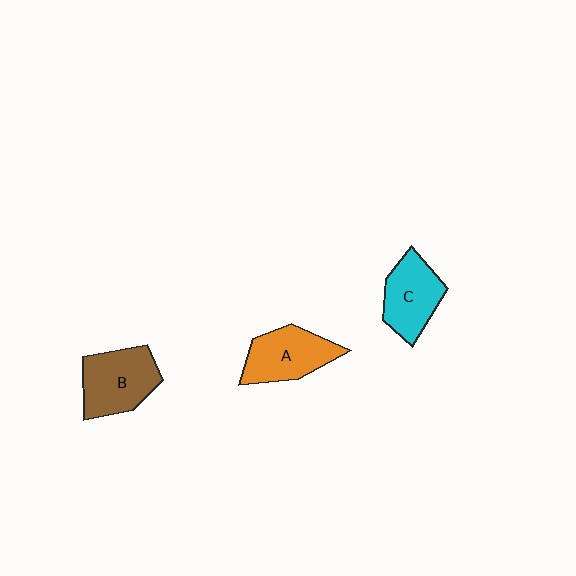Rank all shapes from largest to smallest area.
From largest to smallest: B (brown), A (orange), C (cyan).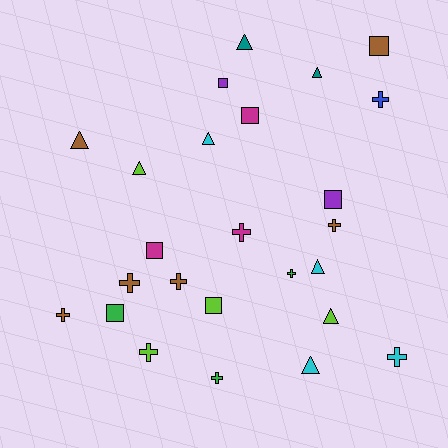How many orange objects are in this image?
There are no orange objects.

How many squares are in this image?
There are 7 squares.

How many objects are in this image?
There are 25 objects.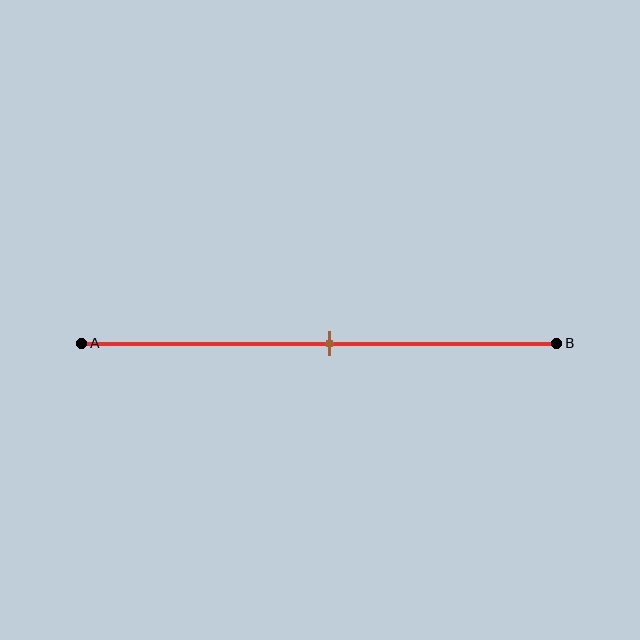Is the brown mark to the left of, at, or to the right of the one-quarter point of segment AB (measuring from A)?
The brown mark is to the right of the one-quarter point of segment AB.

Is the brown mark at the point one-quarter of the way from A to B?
No, the mark is at about 50% from A, not at the 25% one-quarter point.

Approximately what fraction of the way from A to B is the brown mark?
The brown mark is approximately 50% of the way from A to B.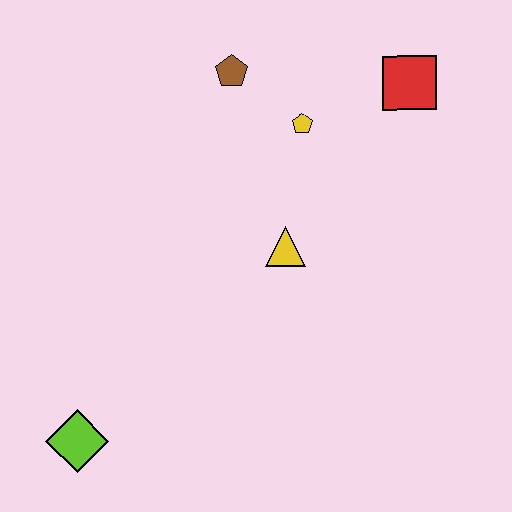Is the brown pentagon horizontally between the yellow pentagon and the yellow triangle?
No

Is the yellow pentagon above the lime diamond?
Yes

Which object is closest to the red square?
The yellow pentagon is closest to the red square.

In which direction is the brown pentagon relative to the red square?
The brown pentagon is to the left of the red square.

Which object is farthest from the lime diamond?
The red square is farthest from the lime diamond.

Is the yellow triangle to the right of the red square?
No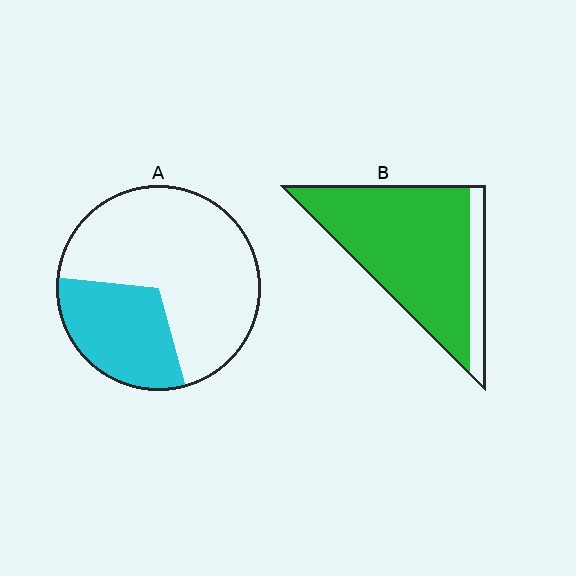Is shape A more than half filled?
No.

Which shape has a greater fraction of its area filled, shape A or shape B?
Shape B.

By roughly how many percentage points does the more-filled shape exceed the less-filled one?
By roughly 55 percentage points (B over A).